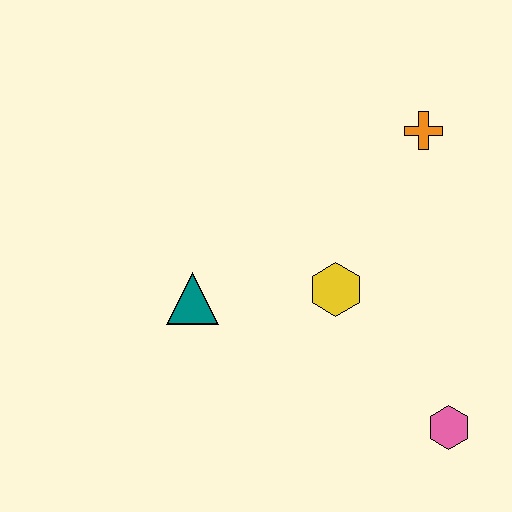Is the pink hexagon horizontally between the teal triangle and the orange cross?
No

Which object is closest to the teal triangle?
The yellow hexagon is closest to the teal triangle.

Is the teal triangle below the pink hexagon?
No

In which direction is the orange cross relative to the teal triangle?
The orange cross is to the right of the teal triangle.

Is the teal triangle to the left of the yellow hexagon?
Yes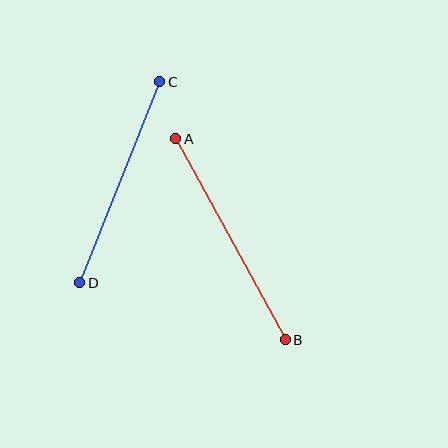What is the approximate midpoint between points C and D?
The midpoint is at approximately (120, 182) pixels.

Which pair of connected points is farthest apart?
Points A and B are farthest apart.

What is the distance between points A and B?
The distance is approximately 229 pixels.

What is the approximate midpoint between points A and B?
The midpoint is at approximately (231, 239) pixels.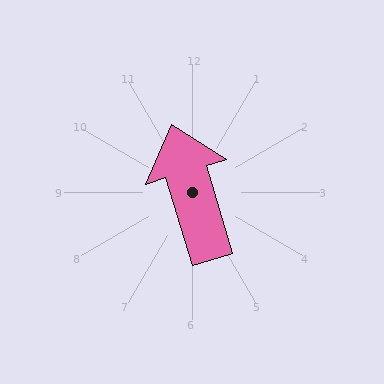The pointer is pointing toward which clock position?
Roughly 11 o'clock.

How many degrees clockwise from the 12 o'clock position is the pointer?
Approximately 343 degrees.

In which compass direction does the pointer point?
North.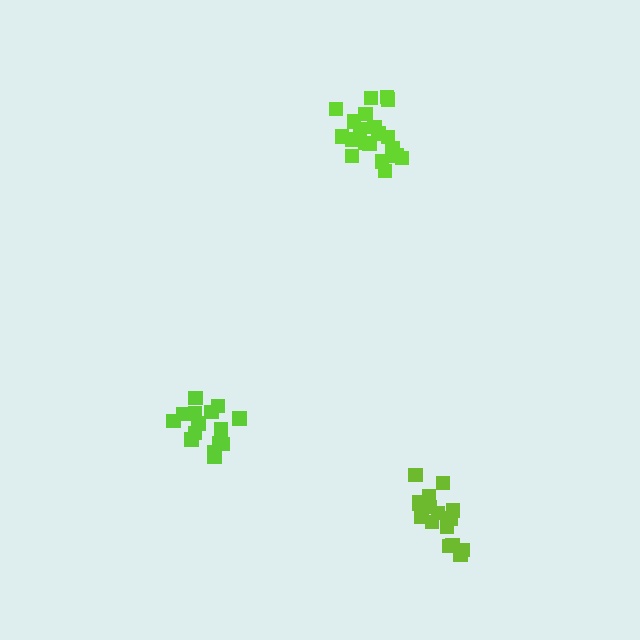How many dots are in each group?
Group 1: 15 dots, Group 2: 20 dots, Group 3: 16 dots (51 total).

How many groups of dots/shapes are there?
There are 3 groups.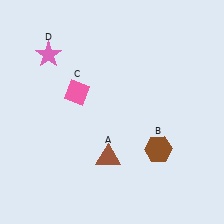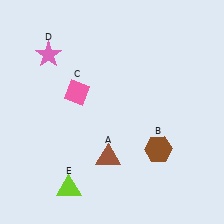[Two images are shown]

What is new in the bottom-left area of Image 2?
A lime triangle (E) was added in the bottom-left area of Image 2.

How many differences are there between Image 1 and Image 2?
There is 1 difference between the two images.